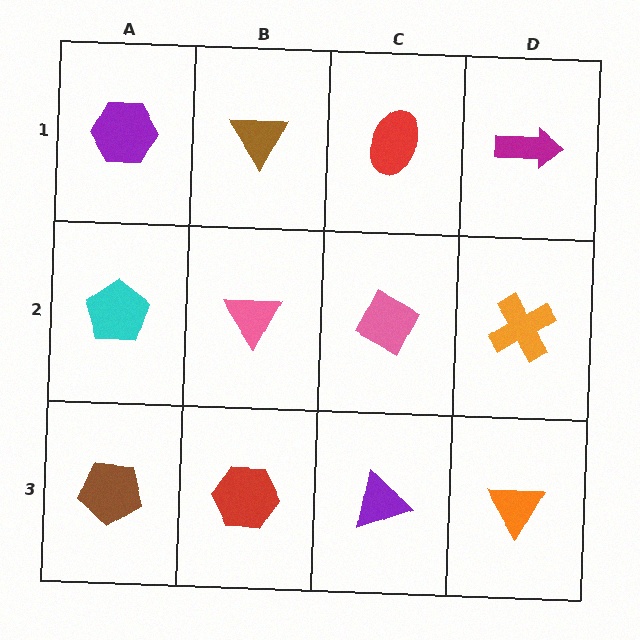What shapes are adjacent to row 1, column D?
An orange cross (row 2, column D), a red ellipse (row 1, column C).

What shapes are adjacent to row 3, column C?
A pink diamond (row 2, column C), a red hexagon (row 3, column B), an orange triangle (row 3, column D).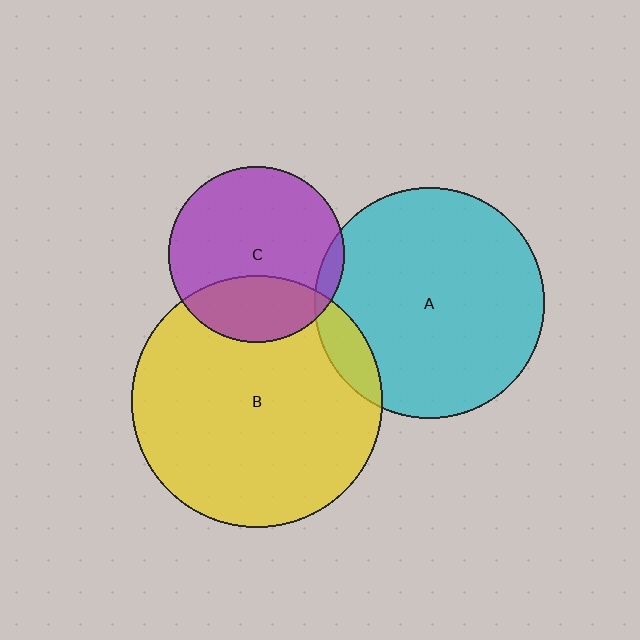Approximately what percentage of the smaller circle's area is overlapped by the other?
Approximately 10%.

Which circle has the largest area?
Circle B (yellow).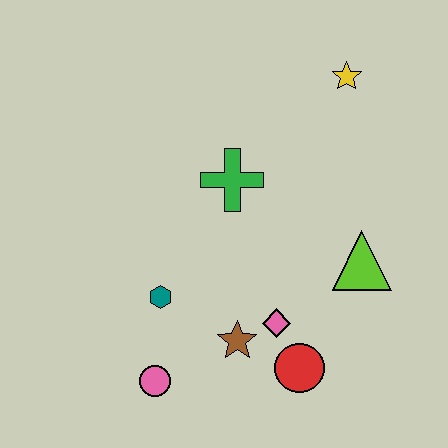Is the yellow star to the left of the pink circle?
No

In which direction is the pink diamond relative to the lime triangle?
The pink diamond is to the left of the lime triangle.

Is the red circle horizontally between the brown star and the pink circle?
No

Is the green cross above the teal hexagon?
Yes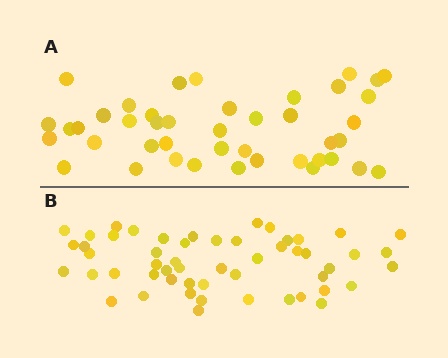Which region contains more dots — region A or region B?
Region B (the bottom region) has more dots.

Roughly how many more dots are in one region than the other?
Region B has roughly 10 or so more dots than region A.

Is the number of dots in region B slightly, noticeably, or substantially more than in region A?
Region B has only slightly more — the two regions are fairly close. The ratio is roughly 1.2 to 1.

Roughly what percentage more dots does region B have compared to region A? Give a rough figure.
About 25% more.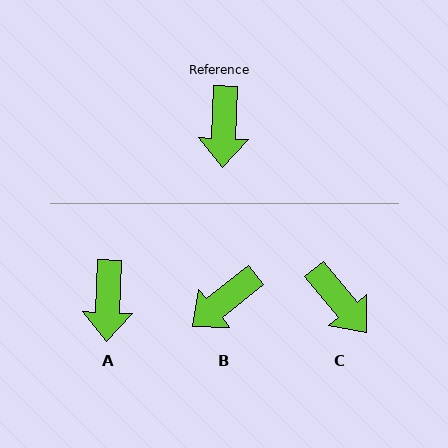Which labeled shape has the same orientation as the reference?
A.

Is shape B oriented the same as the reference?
No, it is off by about 49 degrees.